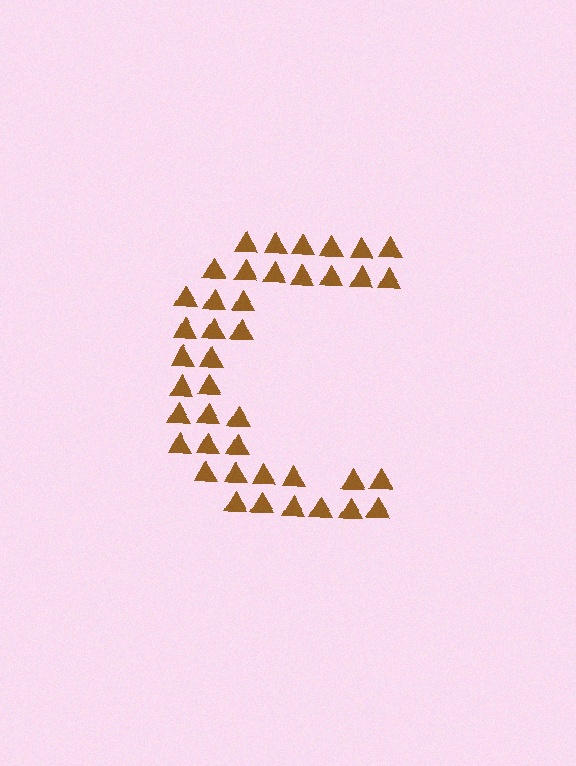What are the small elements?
The small elements are triangles.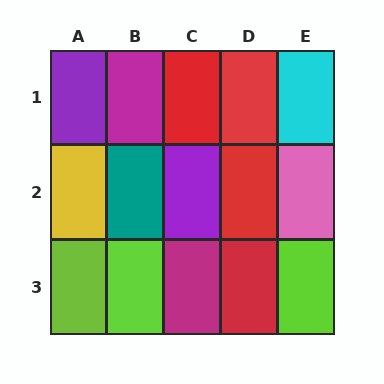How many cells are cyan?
1 cell is cyan.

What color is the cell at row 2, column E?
Pink.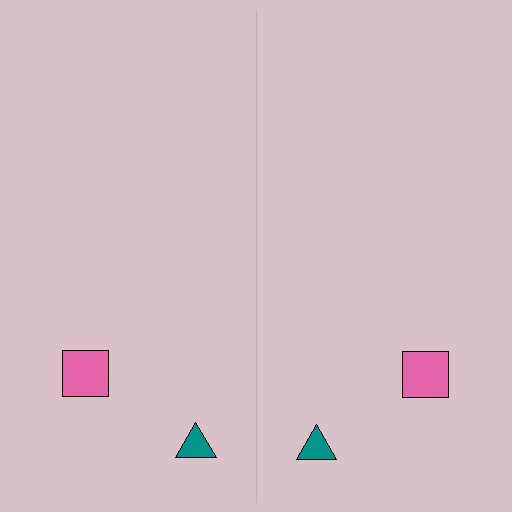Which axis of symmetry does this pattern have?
The pattern has a vertical axis of symmetry running through the center of the image.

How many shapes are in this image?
There are 4 shapes in this image.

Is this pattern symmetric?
Yes, this pattern has bilateral (reflection) symmetry.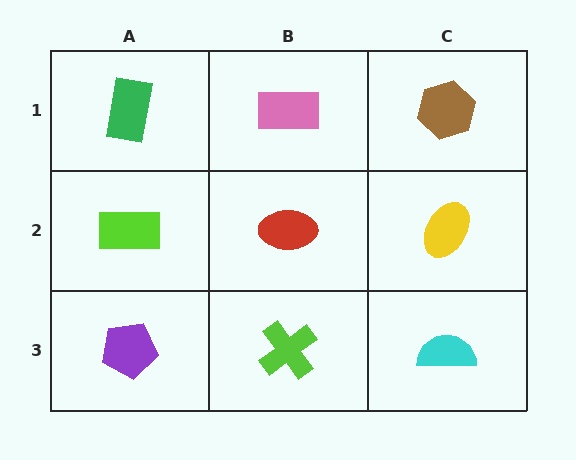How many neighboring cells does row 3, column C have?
2.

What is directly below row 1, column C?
A yellow ellipse.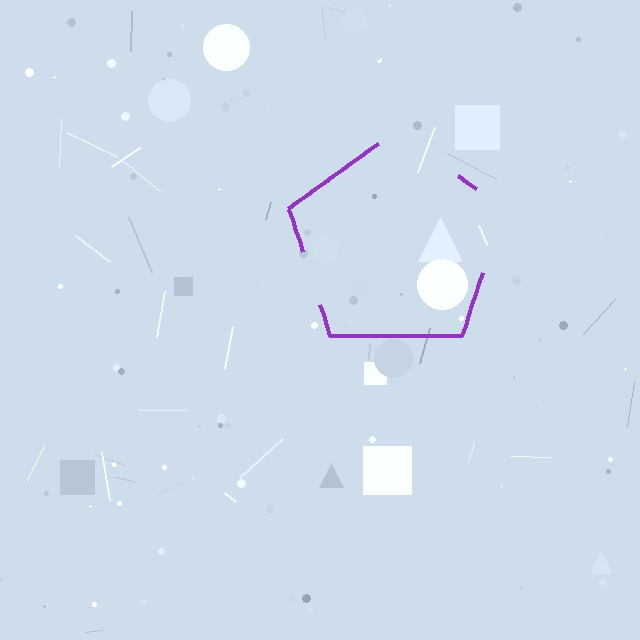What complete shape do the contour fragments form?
The contour fragments form a pentagon.